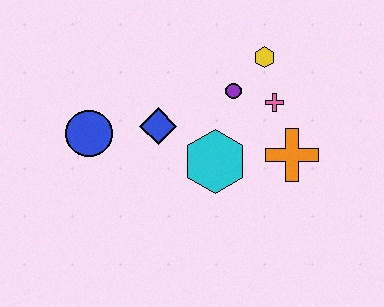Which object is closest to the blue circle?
The blue diamond is closest to the blue circle.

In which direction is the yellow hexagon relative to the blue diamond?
The yellow hexagon is to the right of the blue diamond.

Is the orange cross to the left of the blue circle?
No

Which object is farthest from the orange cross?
The blue circle is farthest from the orange cross.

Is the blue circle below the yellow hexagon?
Yes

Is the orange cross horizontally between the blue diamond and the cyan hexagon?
No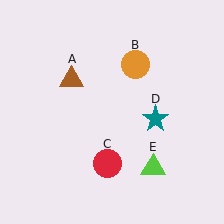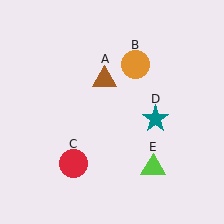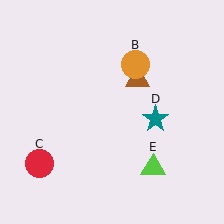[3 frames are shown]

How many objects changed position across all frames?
2 objects changed position: brown triangle (object A), red circle (object C).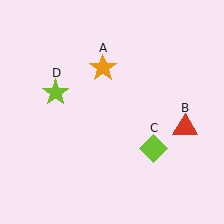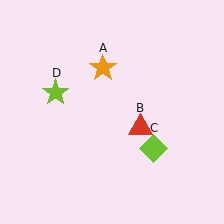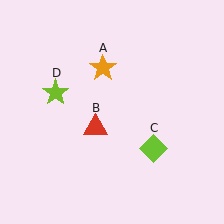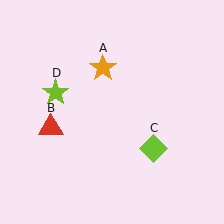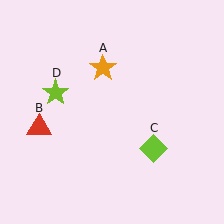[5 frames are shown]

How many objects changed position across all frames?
1 object changed position: red triangle (object B).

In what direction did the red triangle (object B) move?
The red triangle (object B) moved left.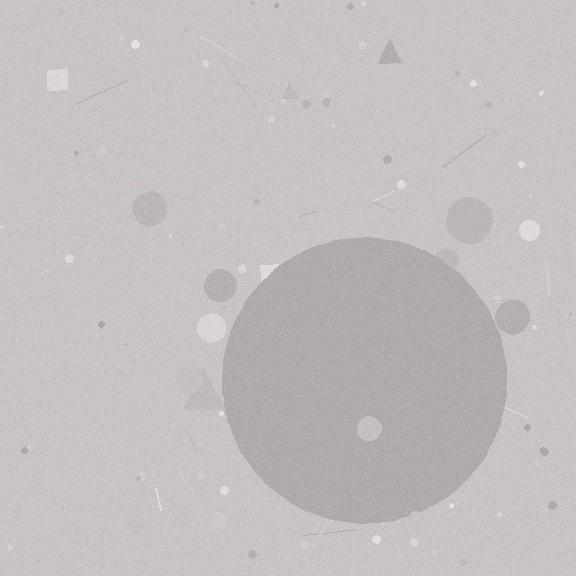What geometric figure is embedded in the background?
A circle is embedded in the background.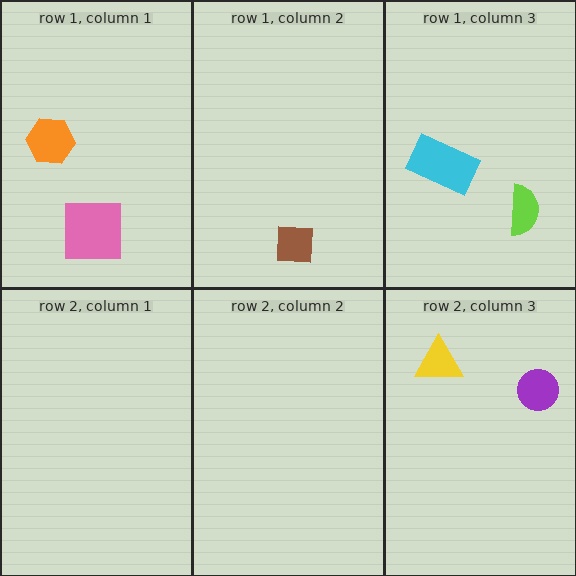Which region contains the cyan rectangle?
The row 1, column 3 region.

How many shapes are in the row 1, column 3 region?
2.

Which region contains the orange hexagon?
The row 1, column 1 region.